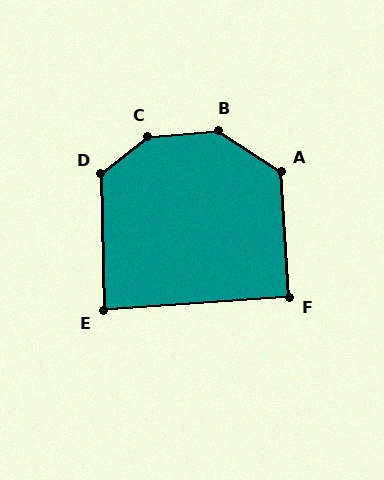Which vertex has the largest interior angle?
C, at approximately 146 degrees.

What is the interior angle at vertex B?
Approximately 142 degrees (obtuse).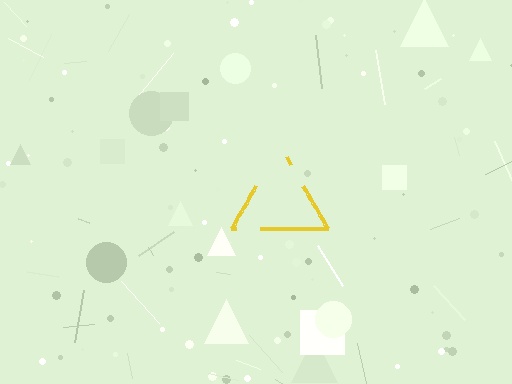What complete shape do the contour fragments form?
The contour fragments form a triangle.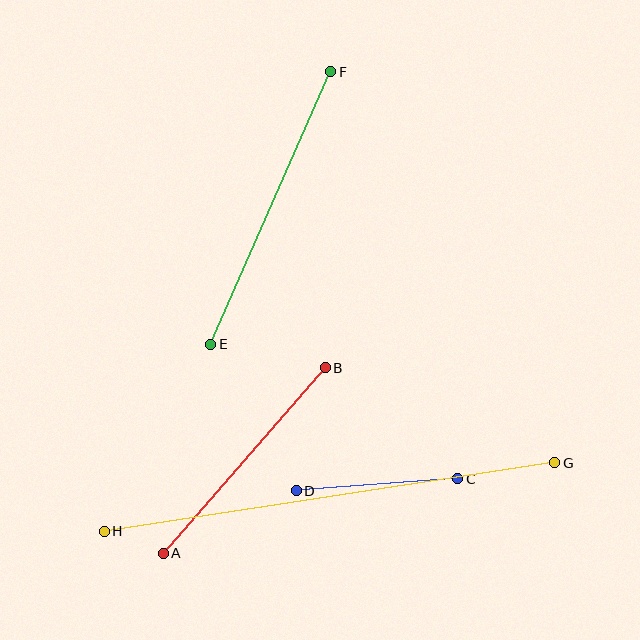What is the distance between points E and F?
The distance is approximately 298 pixels.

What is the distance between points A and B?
The distance is approximately 246 pixels.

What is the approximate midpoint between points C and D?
The midpoint is at approximately (377, 485) pixels.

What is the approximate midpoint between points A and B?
The midpoint is at approximately (244, 461) pixels.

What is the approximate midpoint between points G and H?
The midpoint is at approximately (329, 497) pixels.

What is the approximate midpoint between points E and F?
The midpoint is at approximately (271, 208) pixels.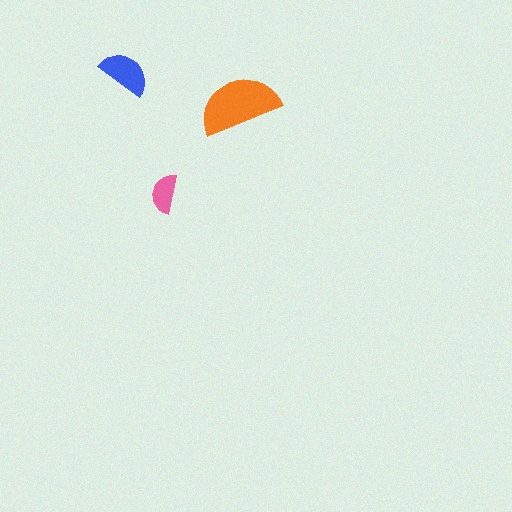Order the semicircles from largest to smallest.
the orange one, the blue one, the pink one.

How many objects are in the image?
There are 3 objects in the image.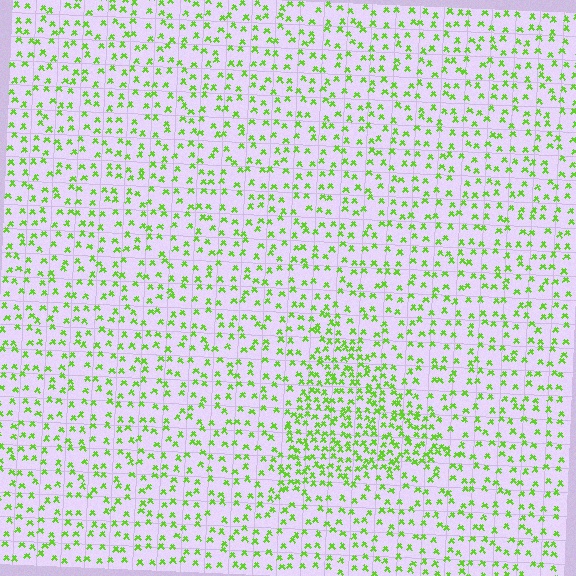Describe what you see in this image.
The image contains small lime elements arranged at two different densities. A triangle-shaped region is visible where the elements are more densely packed than the surrounding area.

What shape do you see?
I see a triangle.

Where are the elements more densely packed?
The elements are more densely packed inside the triangle boundary.